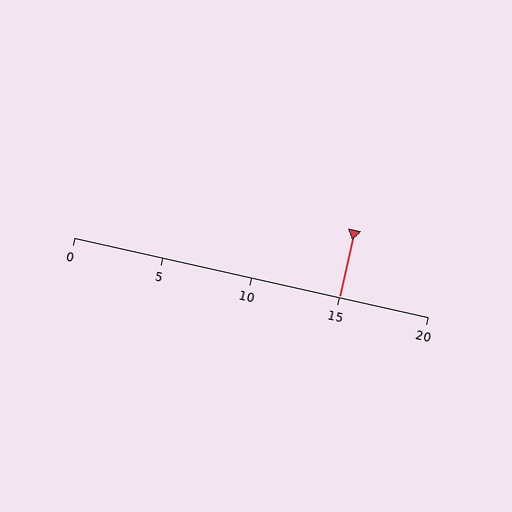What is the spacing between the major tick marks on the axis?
The major ticks are spaced 5 apart.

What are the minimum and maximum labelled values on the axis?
The axis runs from 0 to 20.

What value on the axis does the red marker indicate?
The marker indicates approximately 15.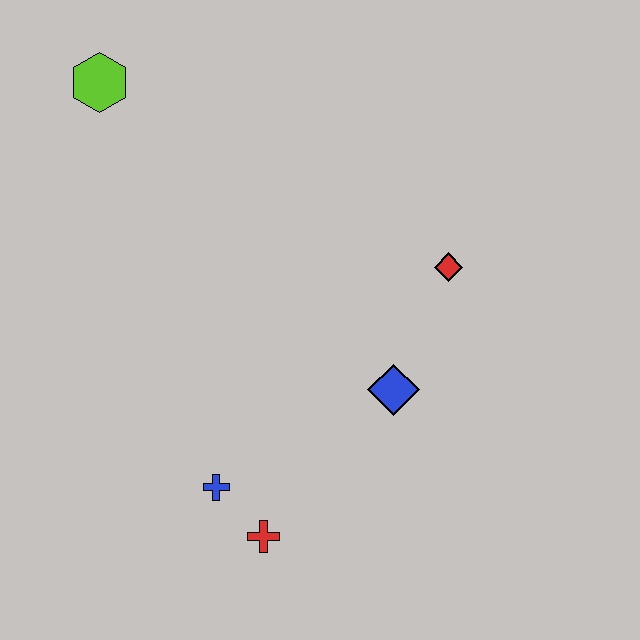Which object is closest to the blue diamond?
The red diamond is closest to the blue diamond.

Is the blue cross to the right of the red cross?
No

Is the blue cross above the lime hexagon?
No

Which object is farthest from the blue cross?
The lime hexagon is farthest from the blue cross.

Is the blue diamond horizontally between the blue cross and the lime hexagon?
No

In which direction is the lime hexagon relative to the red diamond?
The lime hexagon is to the left of the red diamond.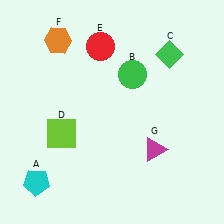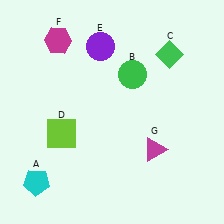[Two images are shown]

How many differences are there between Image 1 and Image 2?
There are 2 differences between the two images.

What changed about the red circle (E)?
In Image 1, E is red. In Image 2, it changed to purple.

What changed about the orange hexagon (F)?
In Image 1, F is orange. In Image 2, it changed to magenta.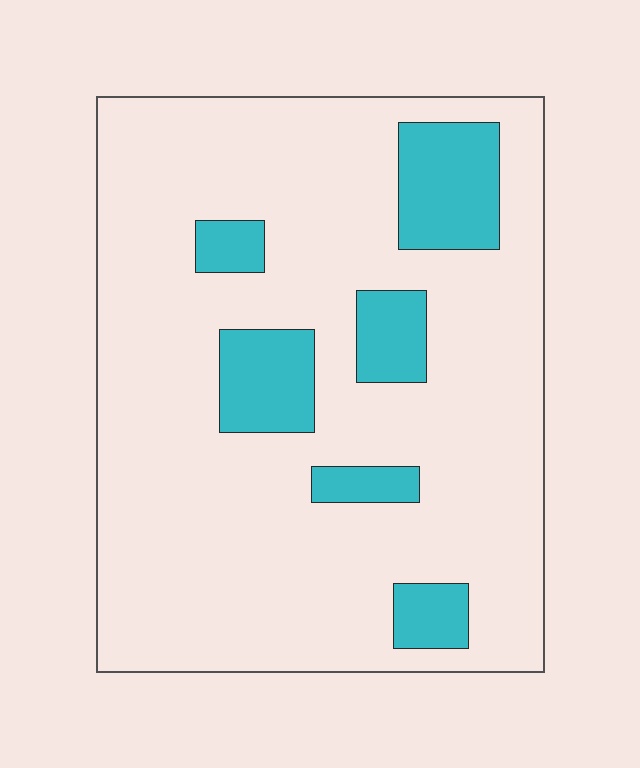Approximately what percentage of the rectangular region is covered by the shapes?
Approximately 15%.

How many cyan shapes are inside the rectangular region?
6.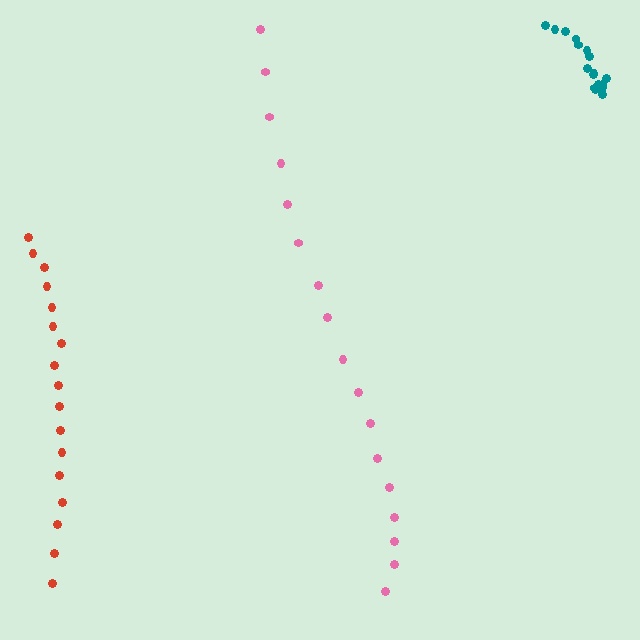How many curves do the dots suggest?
There are 3 distinct paths.